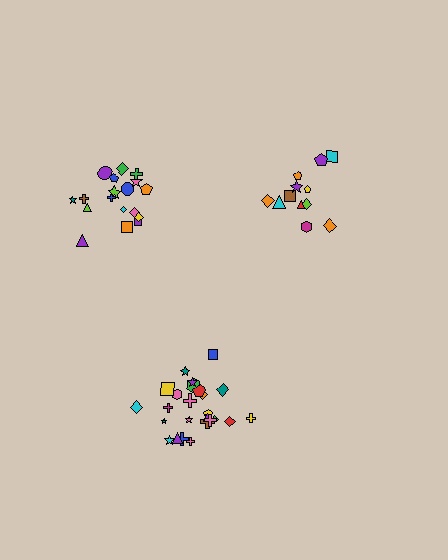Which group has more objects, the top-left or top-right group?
The top-left group.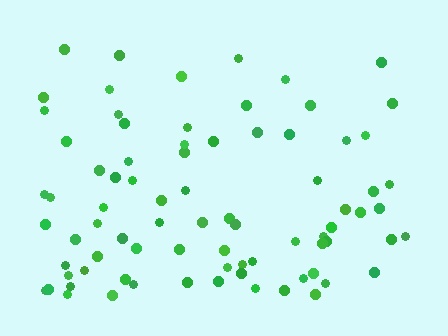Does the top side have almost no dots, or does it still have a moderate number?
Still a moderate number, just noticeably fewer than the bottom.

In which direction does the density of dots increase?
From top to bottom, with the bottom side densest.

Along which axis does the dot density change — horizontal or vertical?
Vertical.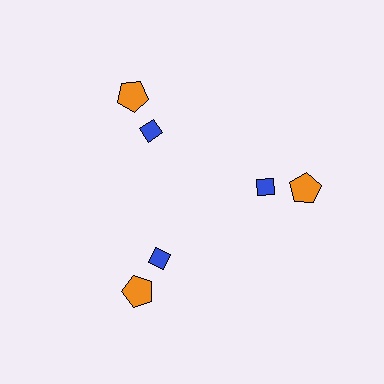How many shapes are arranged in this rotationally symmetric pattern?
There are 6 shapes, arranged in 3 groups of 2.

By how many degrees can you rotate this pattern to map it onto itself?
The pattern maps onto itself every 120 degrees of rotation.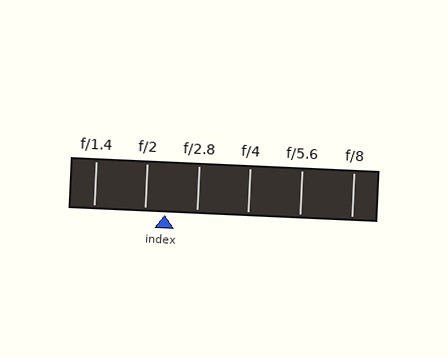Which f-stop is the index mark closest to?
The index mark is closest to f/2.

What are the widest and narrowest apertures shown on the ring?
The widest aperture shown is f/1.4 and the narrowest is f/8.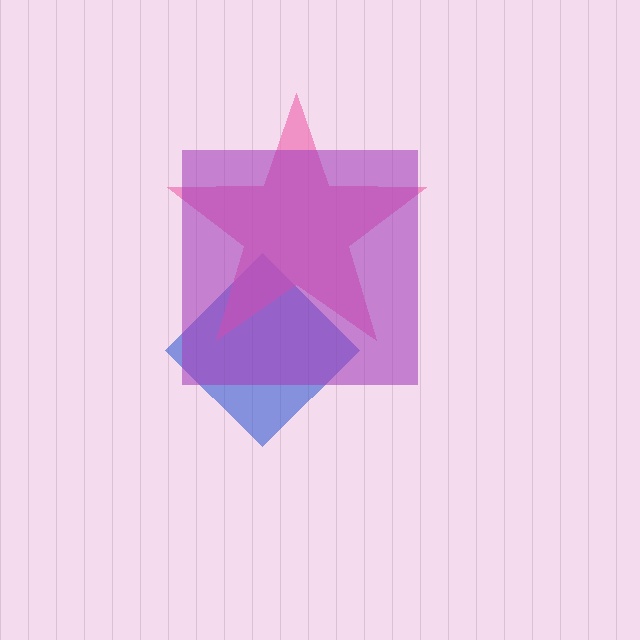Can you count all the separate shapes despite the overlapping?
Yes, there are 3 separate shapes.